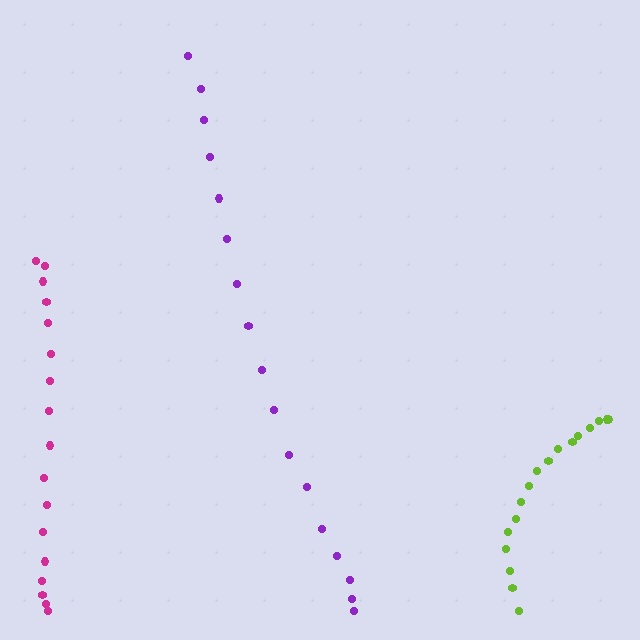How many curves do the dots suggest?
There are 3 distinct paths.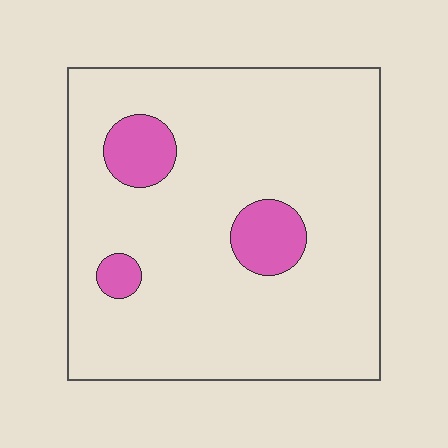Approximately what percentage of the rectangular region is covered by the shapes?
Approximately 10%.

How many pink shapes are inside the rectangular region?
3.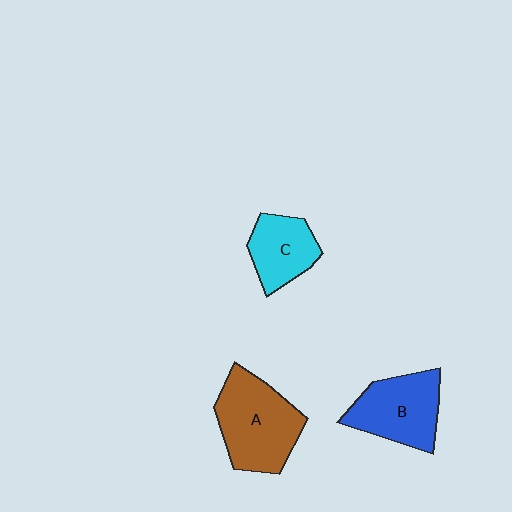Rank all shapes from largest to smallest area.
From largest to smallest: A (brown), B (blue), C (cyan).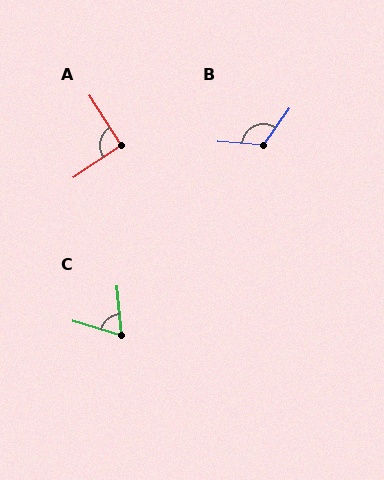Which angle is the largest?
B, at approximately 121 degrees.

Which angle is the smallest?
C, at approximately 68 degrees.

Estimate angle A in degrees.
Approximately 91 degrees.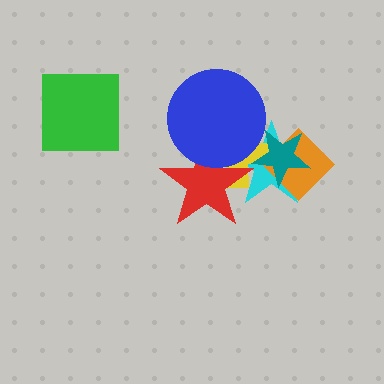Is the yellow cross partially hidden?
Yes, it is partially covered by another shape.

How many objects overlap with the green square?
0 objects overlap with the green square.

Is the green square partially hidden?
No, no other shape covers it.